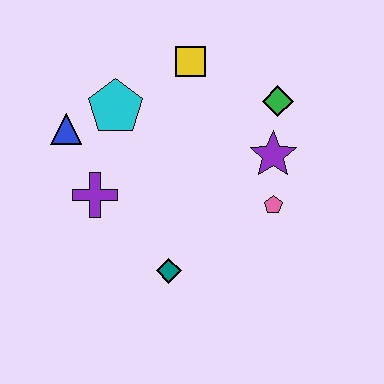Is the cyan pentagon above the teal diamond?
Yes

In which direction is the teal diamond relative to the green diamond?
The teal diamond is below the green diamond.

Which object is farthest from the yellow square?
The teal diamond is farthest from the yellow square.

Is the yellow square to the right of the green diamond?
No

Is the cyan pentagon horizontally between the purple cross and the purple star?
Yes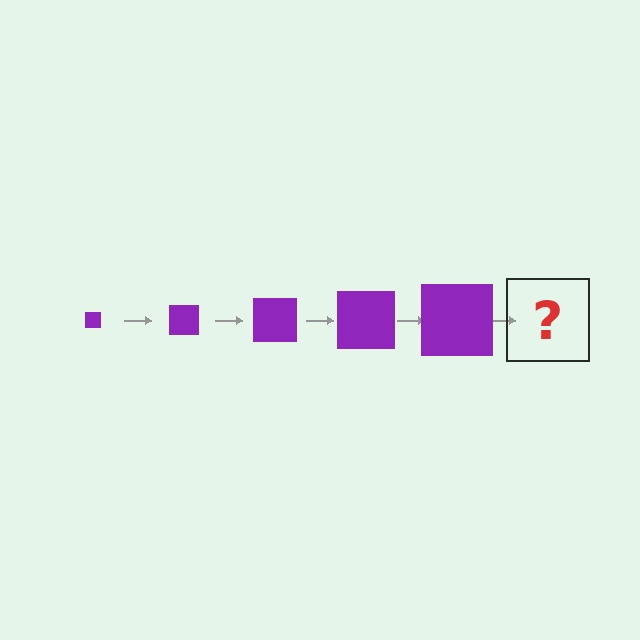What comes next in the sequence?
The next element should be a purple square, larger than the previous one.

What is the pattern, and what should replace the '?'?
The pattern is that the square gets progressively larger each step. The '?' should be a purple square, larger than the previous one.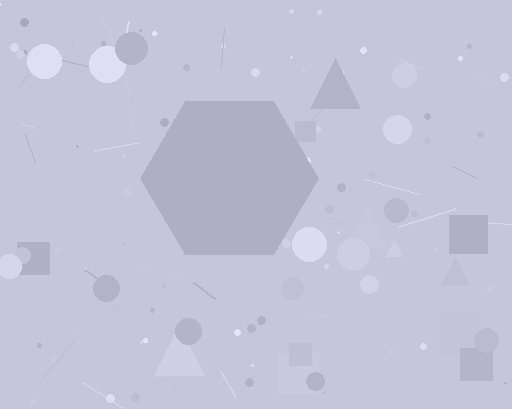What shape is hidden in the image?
A hexagon is hidden in the image.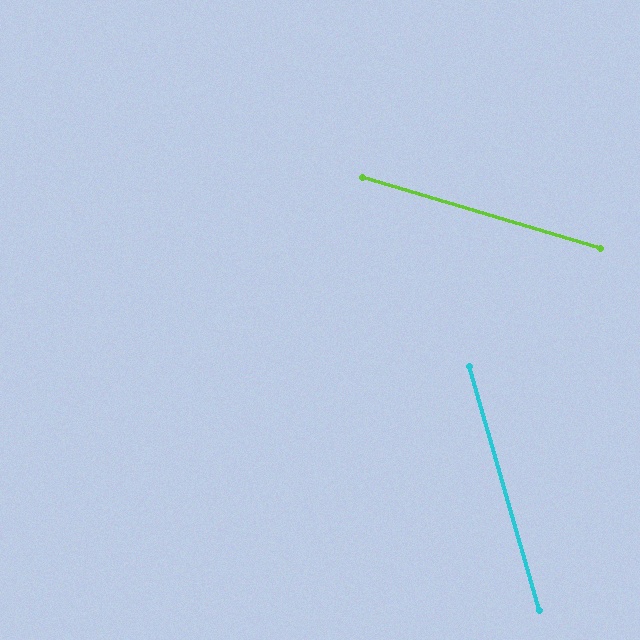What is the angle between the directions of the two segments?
Approximately 58 degrees.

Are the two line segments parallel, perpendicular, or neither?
Neither parallel nor perpendicular — they differ by about 58°.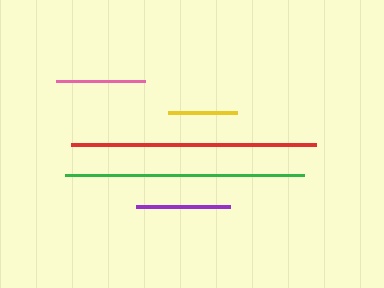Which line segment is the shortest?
The yellow line is the shortest at approximately 69 pixels.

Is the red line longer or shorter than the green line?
The red line is longer than the green line.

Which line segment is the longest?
The red line is the longest at approximately 245 pixels.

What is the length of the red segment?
The red segment is approximately 245 pixels long.